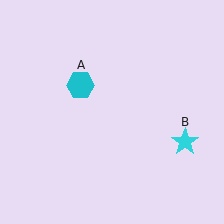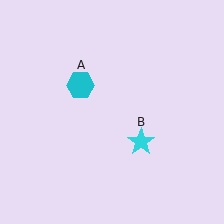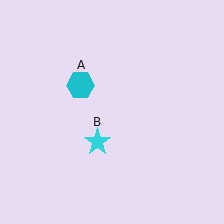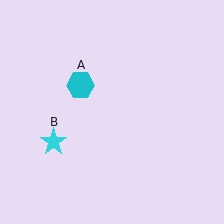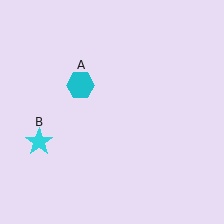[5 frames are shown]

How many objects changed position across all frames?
1 object changed position: cyan star (object B).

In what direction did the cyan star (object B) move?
The cyan star (object B) moved left.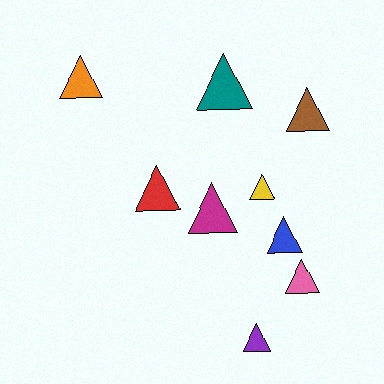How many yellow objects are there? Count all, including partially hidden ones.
There is 1 yellow object.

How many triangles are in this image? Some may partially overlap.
There are 9 triangles.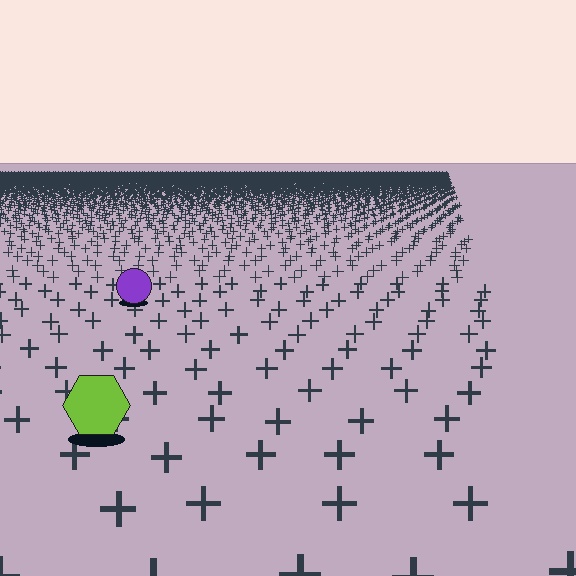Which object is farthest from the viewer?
The purple circle is farthest from the viewer. It appears smaller and the ground texture around it is denser.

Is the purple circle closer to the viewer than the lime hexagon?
No. The lime hexagon is closer — you can tell from the texture gradient: the ground texture is coarser near it.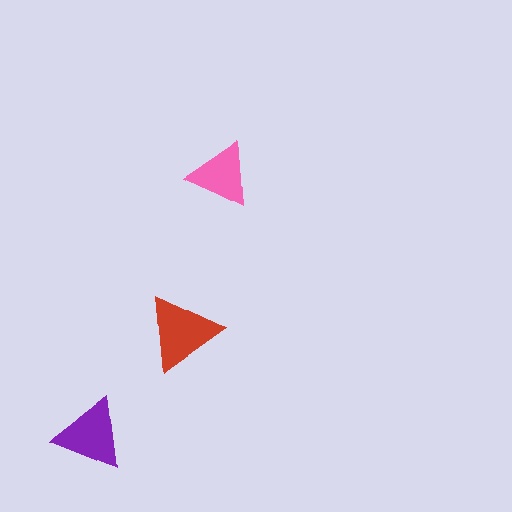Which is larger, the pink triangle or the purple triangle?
The purple one.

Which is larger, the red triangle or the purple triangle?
The red one.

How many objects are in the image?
There are 3 objects in the image.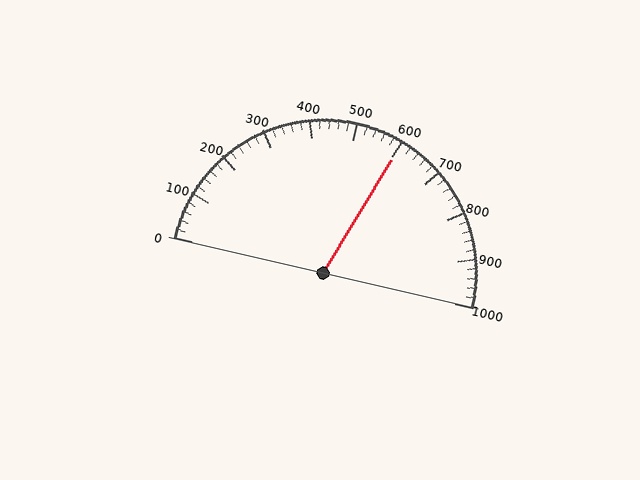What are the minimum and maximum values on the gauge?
The gauge ranges from 0 to 1000.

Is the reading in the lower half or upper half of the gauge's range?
The reading is in the upper half of the range (0 to 1000).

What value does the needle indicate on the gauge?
The needle indicates approximately 600.